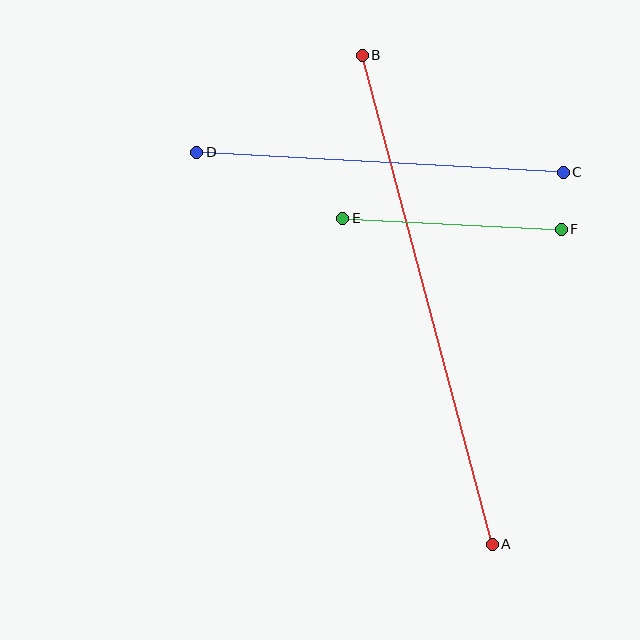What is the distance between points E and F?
The distance is approximately 219 pixels.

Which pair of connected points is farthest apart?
Points A and B are farthest apart.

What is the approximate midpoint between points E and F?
The midpoint is at approximately (452, 224) pixels.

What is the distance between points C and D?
The distance is approximately 367 pixels.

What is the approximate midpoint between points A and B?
The midpoint is at approximately (427, 300) pixels.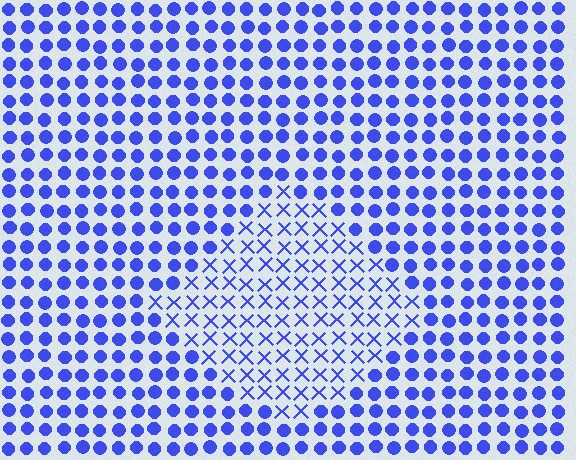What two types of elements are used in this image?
The image uses X marks inside the diamond region and circles outside it.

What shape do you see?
I see a diamond.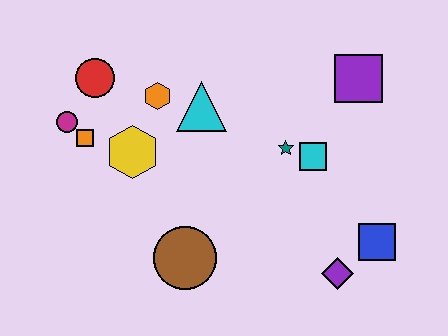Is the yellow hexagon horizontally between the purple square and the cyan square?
No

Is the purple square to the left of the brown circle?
No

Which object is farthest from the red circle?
The blue square is farthest from the red circle.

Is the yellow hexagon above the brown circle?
Yes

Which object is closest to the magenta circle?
The orange square is closest to the magenta circle.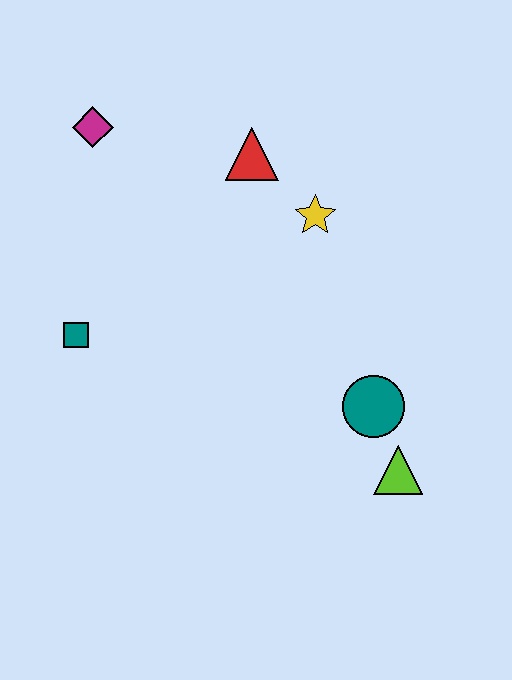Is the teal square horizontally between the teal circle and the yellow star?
No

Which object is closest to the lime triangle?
The teal circle is closest to the lime triangle.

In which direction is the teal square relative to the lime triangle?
The teal square is to the left of the lime triangle.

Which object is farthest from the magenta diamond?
The lime triangle is farthest from the magenta diamond.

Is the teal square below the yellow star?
Yes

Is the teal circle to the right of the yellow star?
Yes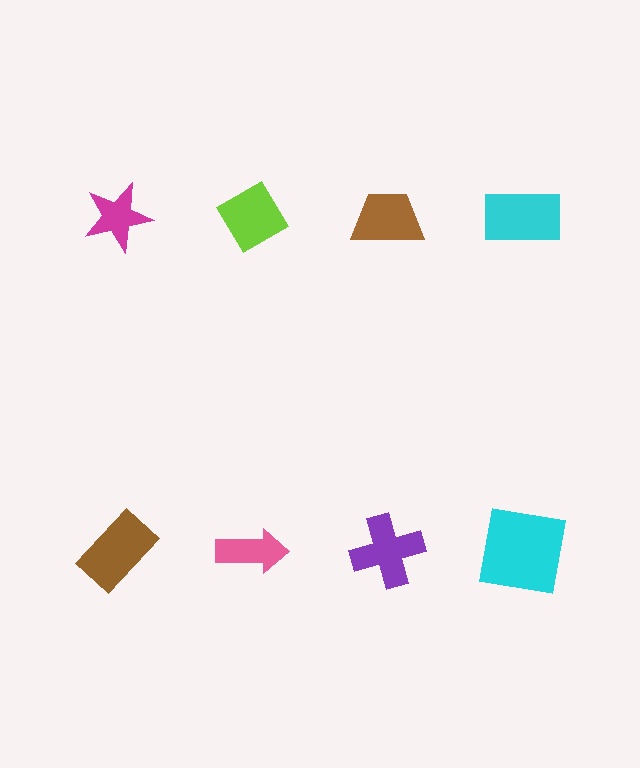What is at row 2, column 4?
A cyan square.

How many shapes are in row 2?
4 shapes.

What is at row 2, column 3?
A purple cross.